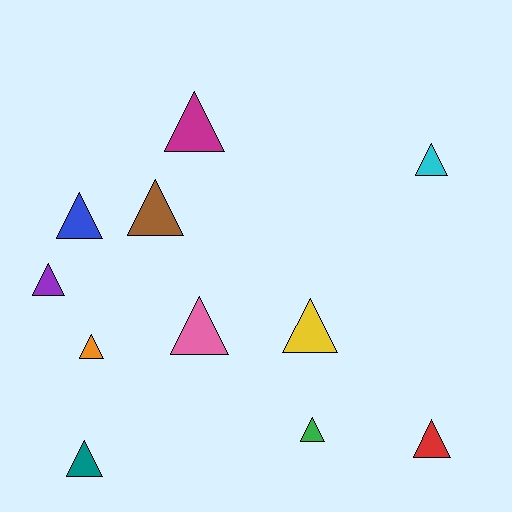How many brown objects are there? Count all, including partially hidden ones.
There is 1 brown object.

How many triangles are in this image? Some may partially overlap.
There are 11 triangles.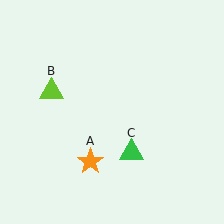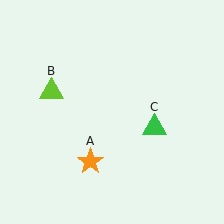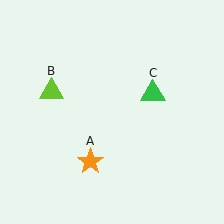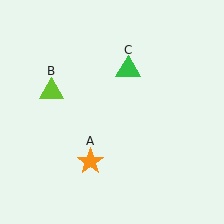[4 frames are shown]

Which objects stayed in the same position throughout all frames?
Orange star (object A) and lime triangle (object B) remained stationary.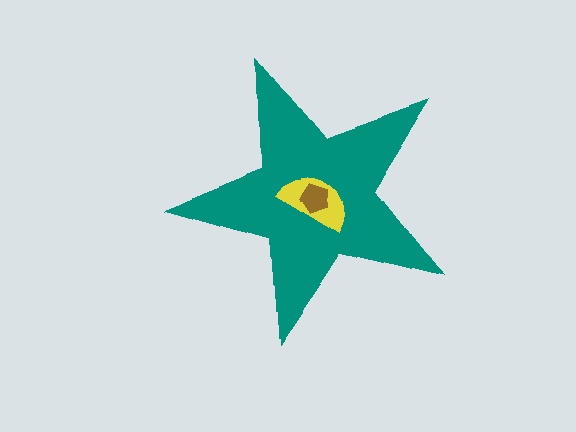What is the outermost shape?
The teal star.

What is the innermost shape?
The brown pentagon.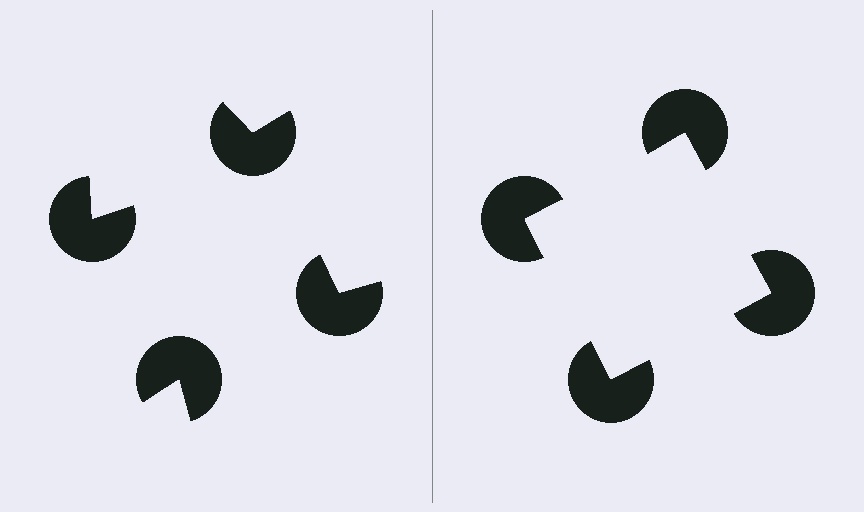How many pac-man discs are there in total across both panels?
8 — 4 on each side.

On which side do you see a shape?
An illusory square appears on the right side. On the left side the wedge cuts are rotated, so no coherent shape forms.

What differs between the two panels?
The pac-man discs are positioned identically on both sides; only the wedge orientations differ. On the right they align to a square; on the left they are misaligned.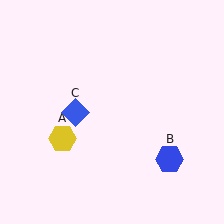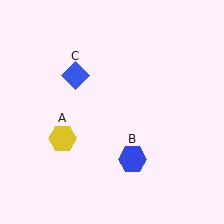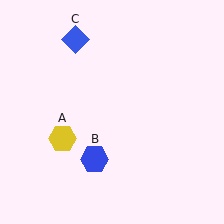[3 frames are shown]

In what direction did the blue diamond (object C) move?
The blue diamond (object C) moved up.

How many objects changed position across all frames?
2 objects changed position: blue hexagon (object B), blue diamond (object C).